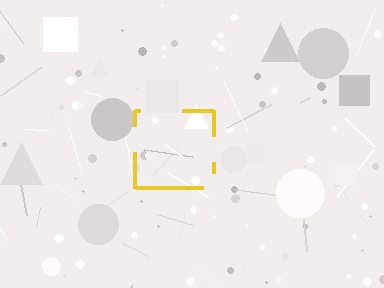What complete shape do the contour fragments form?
The contour fragments form a square.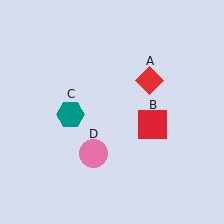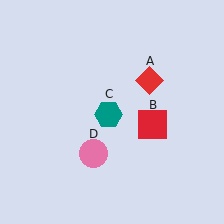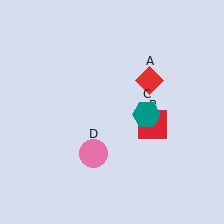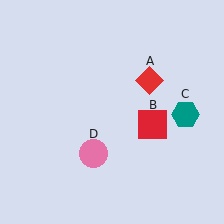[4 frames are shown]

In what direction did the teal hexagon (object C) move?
The teal hexagon (object C) moved right.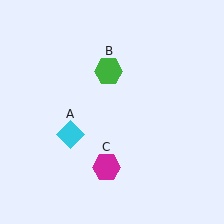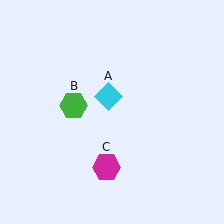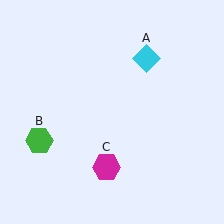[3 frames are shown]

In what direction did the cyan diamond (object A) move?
The cyan diamond (object A) moved up and to the right.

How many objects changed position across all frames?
2 objects changed position: cyan diamond (object A), green hexagon (object B).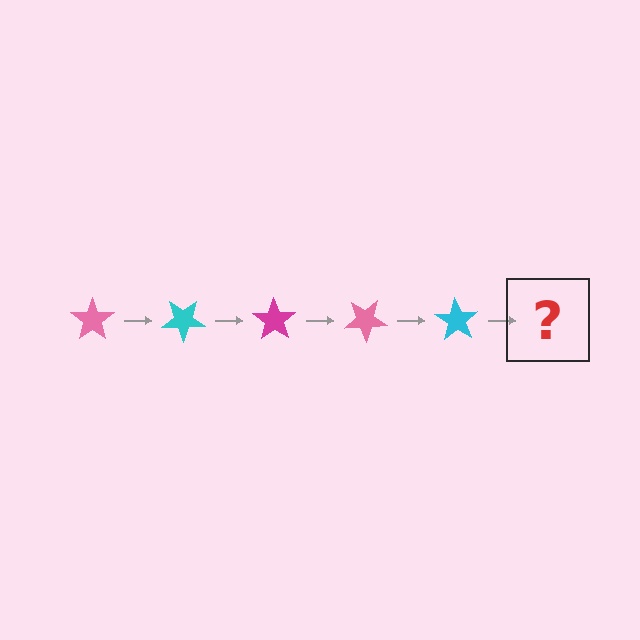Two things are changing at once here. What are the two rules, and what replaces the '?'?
The two rules are that it rotates 35 degrees each step and the color cycles through pink, cyan, and magenta. The '?' should be a magenta star, rotated 175 degrees from the start.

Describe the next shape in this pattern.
It should be a magenta star, rotated 175 degrees from the start.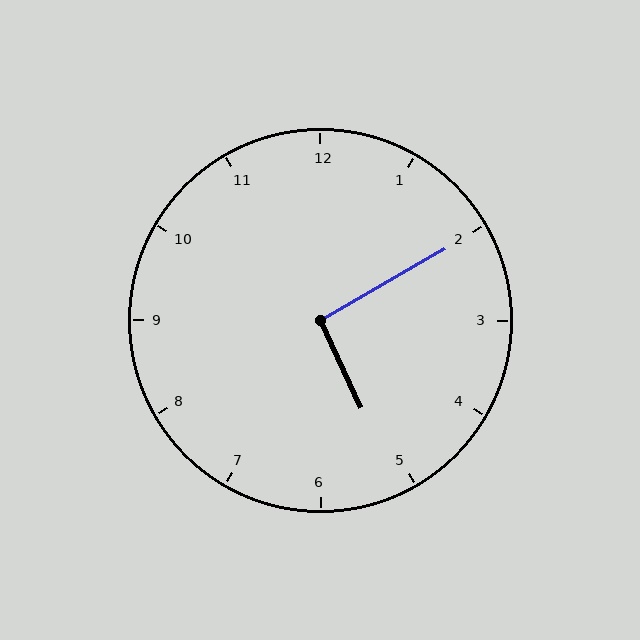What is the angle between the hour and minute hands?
Approximately 95 degrees.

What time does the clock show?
5:10.